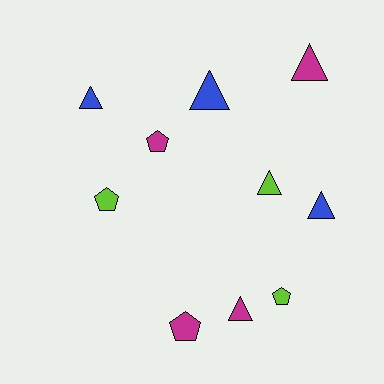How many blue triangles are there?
There are 3 blue triangles.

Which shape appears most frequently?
Triangle, with 6 objects.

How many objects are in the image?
There are 10 objects.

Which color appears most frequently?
Magenta, with 4 objects.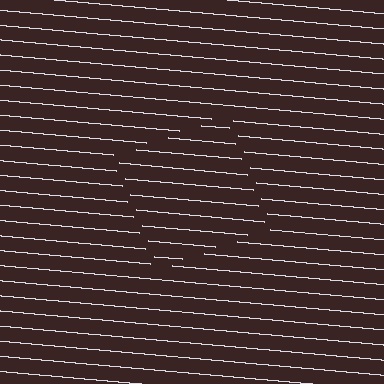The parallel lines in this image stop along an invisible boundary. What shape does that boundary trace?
An illusory square. The interior of the shape contains the same grating, shifted by half a period — the contour is defined by the phase discontinuity where line-ends from the inner and outer gratings abut.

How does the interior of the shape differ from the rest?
The interior of the shape contains the same grating, shifted by half a period — the contour is defined by the phase discontinuity where line-ends from the inner and outer gratings abut.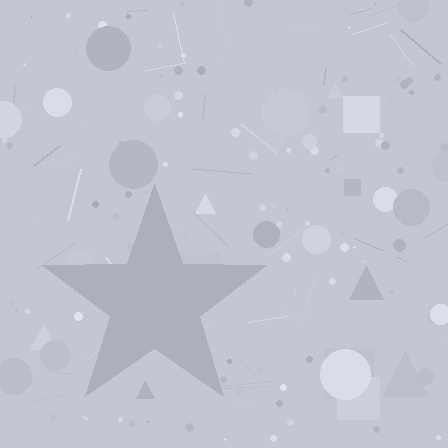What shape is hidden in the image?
A star is hidden in the image.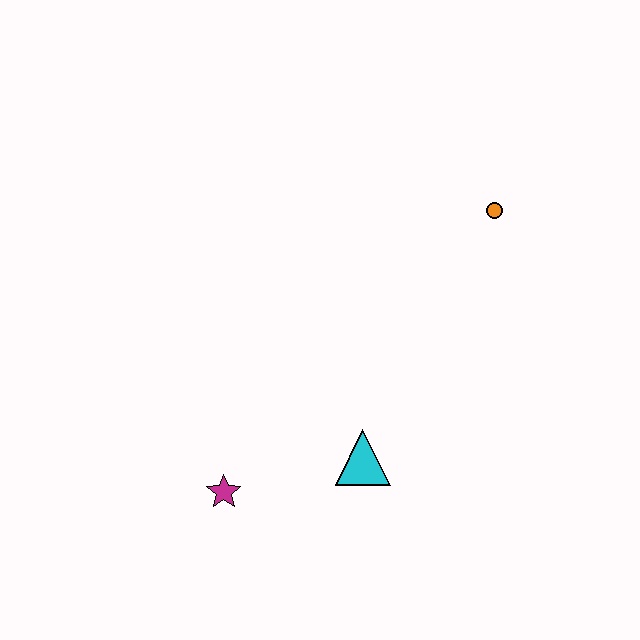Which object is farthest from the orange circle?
The magenta star is farthest from the orange circle.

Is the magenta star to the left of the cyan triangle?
Yes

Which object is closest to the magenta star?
The cyan triangle is closest to the magenta star.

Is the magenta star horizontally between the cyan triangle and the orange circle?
No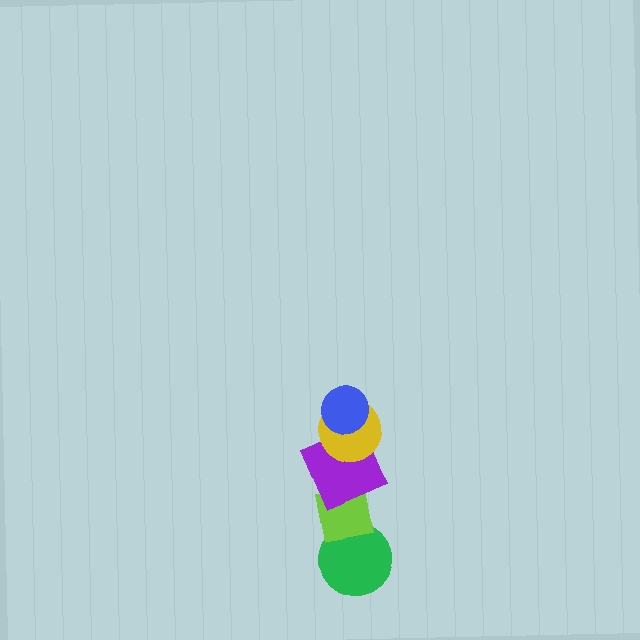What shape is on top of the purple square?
The yellow circle is on top of the purple square.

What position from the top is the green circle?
The green circle is 5th from the top.